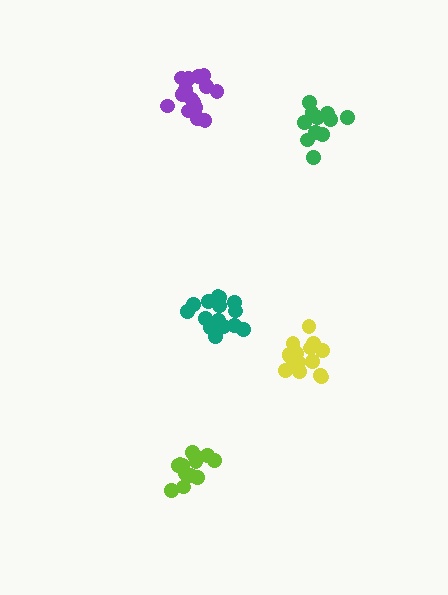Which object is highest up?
The purple cluster is topmost.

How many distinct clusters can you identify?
There are 5 distinct clusters.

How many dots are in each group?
Group 1: 15 dots, Group 2: 17 dots, Group 3: 11 dots, Group 4: 13 dots, Group 5: 17 dots (73 total).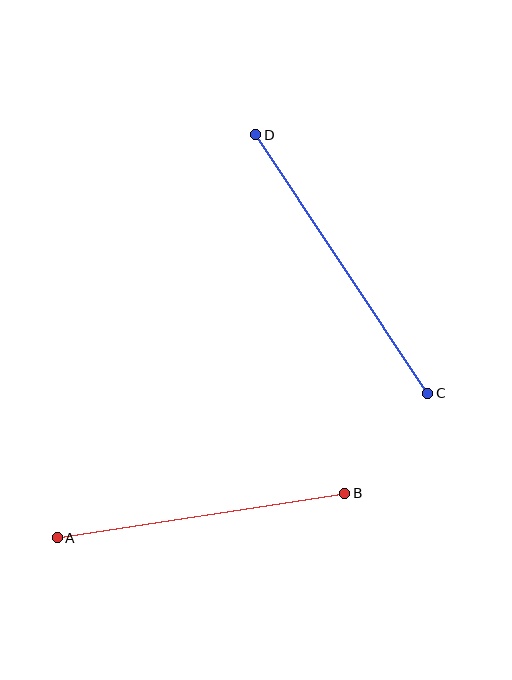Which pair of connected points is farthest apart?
Points C and D are farthest apart.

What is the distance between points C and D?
The distance is approximately 310 pixels.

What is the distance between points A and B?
The distance is approximately 291 pixels.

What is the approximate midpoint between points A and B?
The midpoint is at approximately (201, 516) pixels.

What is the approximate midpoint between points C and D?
The midpoint is at approximately (342, 264) pixels.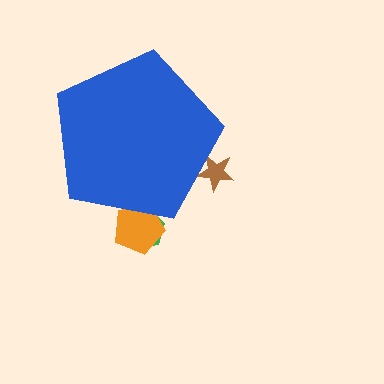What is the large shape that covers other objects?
A blue pentagon.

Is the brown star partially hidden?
Yes, the brown star is partially hidden behind the blue pentagon.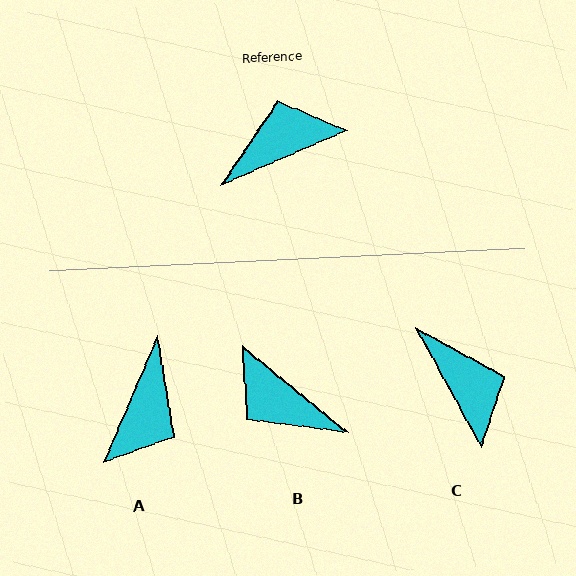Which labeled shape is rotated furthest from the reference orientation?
A, about 137 degrees away.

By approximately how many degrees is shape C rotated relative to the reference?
Approximately 85 degrees clockwise.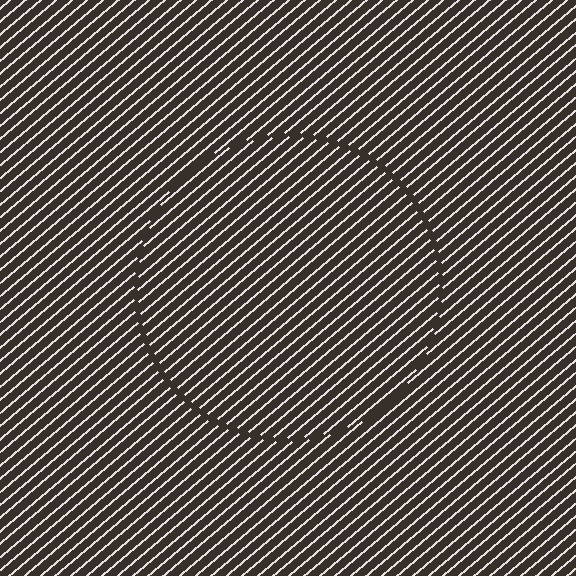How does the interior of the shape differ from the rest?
The interior of the shape contains the same grating, shifted by half a period — the contour is defined by the phase discontinuity where line-ends from the inner and outer gratings abut.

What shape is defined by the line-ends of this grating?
An illusory circle. The interior of the shape contains the same grating, shifted by half a period — the contour is defined by the phase discontinuity where line-ends from the inner and outer gratings abut.